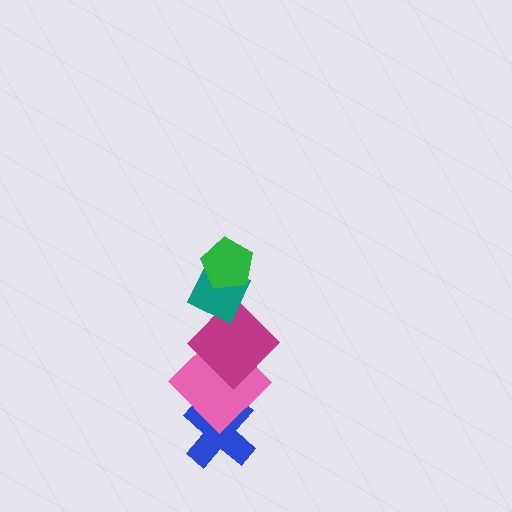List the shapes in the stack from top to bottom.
From top to bottom: the green pentagon, the teal diamond, the magenta diamond, the pink diamond, the blue cross.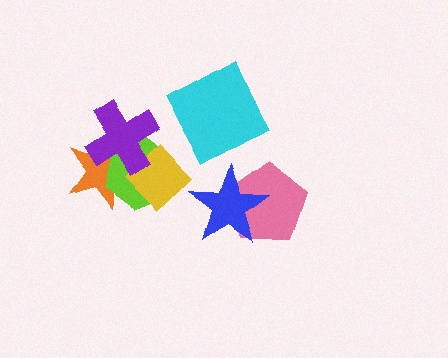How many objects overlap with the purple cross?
3 objects overlap with the purple cross.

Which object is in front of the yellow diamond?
The purple cross is in front of the yellow diamond.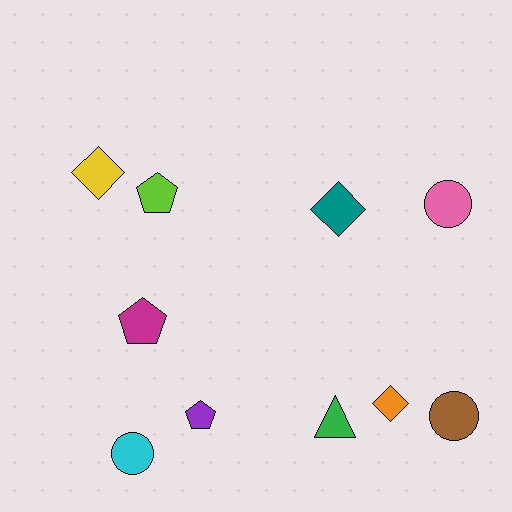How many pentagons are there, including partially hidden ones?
There are 3 pentagons.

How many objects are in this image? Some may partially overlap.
There are 10 objects.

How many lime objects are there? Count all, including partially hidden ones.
There is 1 lime object.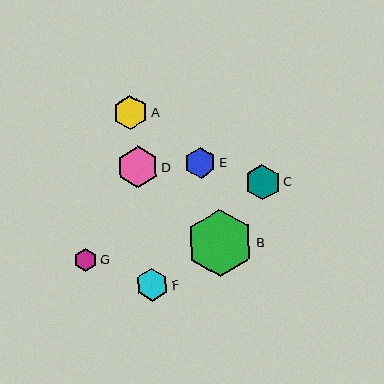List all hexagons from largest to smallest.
From largest to smallest: B, D, C, A, F, E, G.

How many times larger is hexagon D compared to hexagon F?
Hexagon D is approximately 1.3 times the size of hexagon F.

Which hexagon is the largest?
Hexagon B is the largest with a size of approximately 67 pixels.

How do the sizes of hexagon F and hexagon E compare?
Hexagon F and hexagon E are approximately the same size.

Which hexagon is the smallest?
Hexagon G is the smallest with a size of approximately 23 pixels.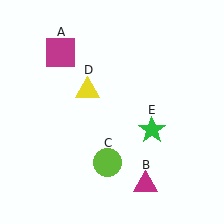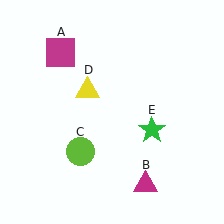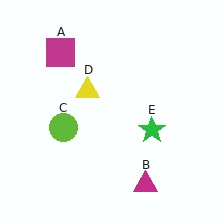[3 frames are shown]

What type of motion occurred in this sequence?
The lime circle (object C) rotated clockwise around the center of the scene.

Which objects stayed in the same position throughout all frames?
Magenta square (object A) and magenta triangle (object B) and yellow triangle (object D) and green star (object E) remained stationary.